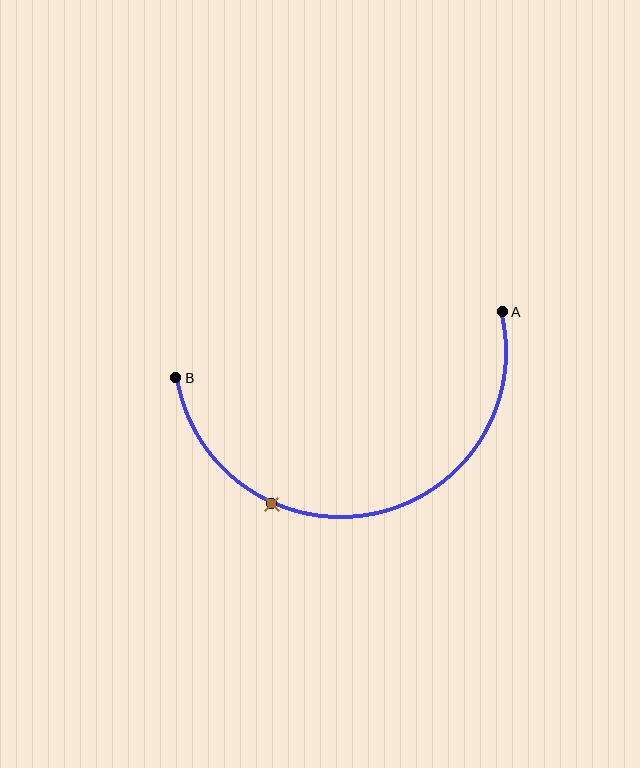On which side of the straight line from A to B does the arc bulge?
The arc bulges below the straight line connecting A and B.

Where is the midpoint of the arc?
The arc midpoint is the point on the curve farthest from the straight line joining A and B. It sits below that line.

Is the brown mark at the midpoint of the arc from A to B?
No. The brown mark lies on the arc but is closer to endpoint B. The arc midpoint would be at the point on the curve equidistant along the arc from both A and B.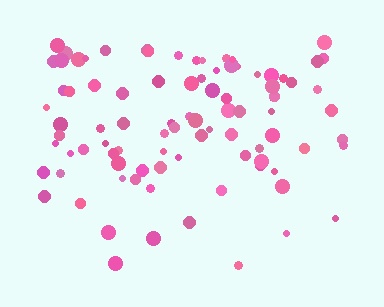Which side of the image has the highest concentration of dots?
The top.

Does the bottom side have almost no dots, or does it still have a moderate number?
Still a moderate number, just noticeably fewer than the top.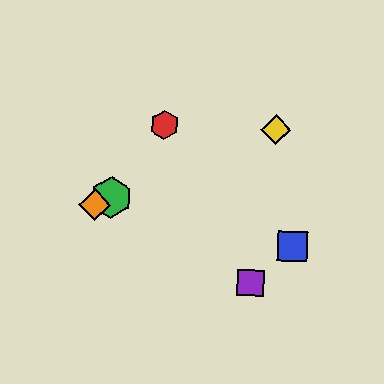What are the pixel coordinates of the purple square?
The purple square is at (251, 283).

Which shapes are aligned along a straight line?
The green hexagon, the yellow diamond, the orange diamond are aligned along a straight line.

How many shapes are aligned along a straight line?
3 shapes (the green hexagon, the yellow diamond, the orange diamond) are aligned along a straight line.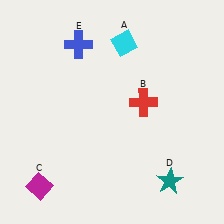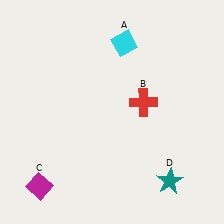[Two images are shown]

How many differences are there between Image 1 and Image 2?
There is 1 difference between the two images.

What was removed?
The blue cross (E) was removed in Image 2.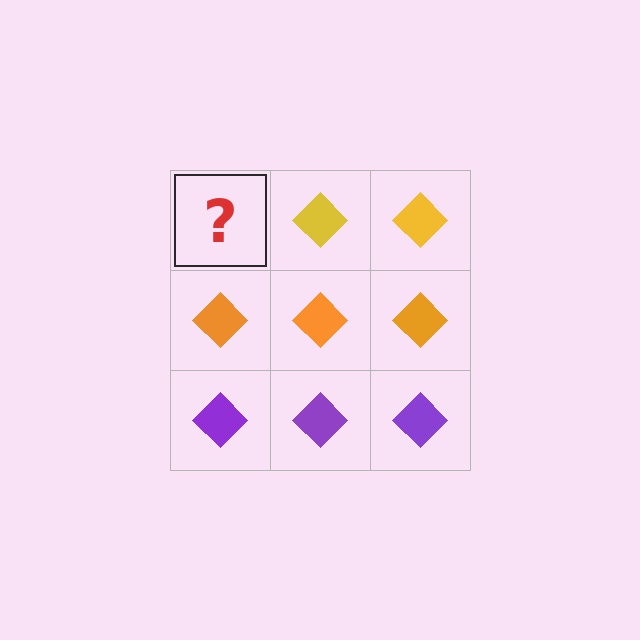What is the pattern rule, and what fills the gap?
The rule is that each row has a consistent color. The gap should be filled with a yellow diamond.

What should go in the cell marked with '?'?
The missing cell should contain a yellow diamond.